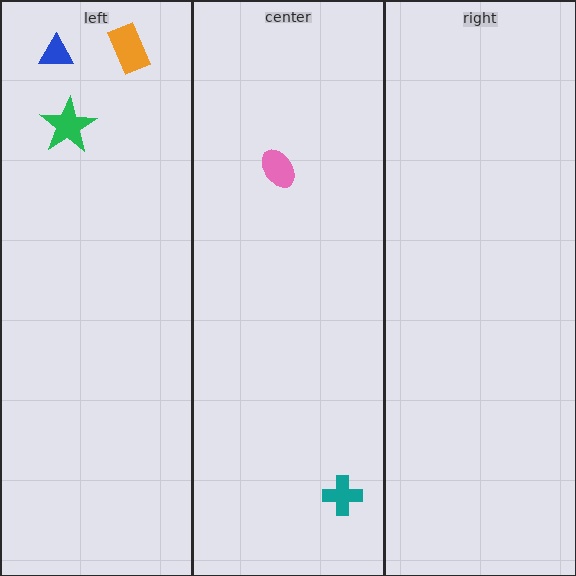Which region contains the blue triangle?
The left region.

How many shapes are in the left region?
3.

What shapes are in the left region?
The orange rectangle, the green star, the blue triangle.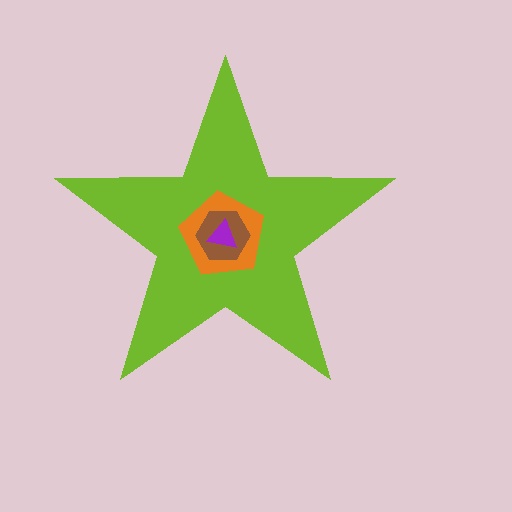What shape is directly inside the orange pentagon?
The brown hexagon.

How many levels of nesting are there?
4.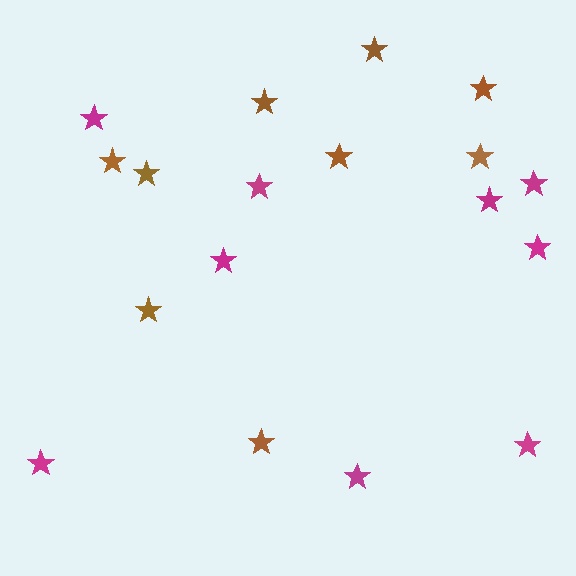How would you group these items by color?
There are 2 groups: one group of brown stars (9) and one group of magenta stars (9).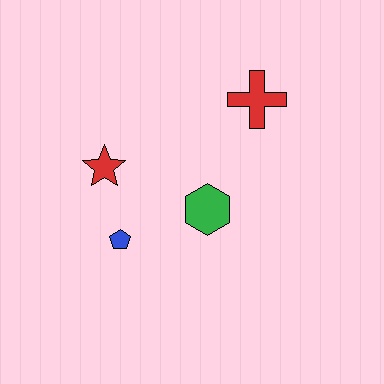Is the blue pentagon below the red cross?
Yes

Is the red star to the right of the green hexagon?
No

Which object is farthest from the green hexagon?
The red cross is farthest from the green hexagon.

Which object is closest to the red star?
The blue pentagon is closest to the red star.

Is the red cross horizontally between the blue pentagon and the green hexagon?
No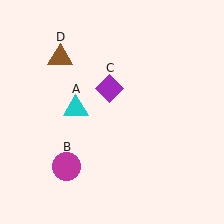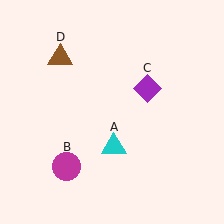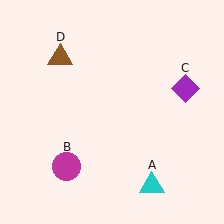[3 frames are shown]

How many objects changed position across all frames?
2 objects changed position: cyan triangle (object A), purple diamond (object C).